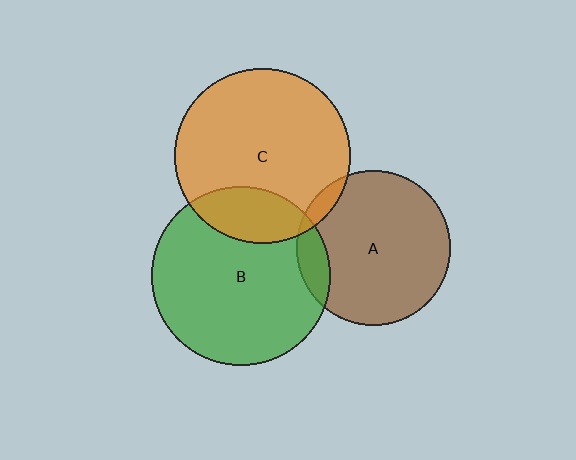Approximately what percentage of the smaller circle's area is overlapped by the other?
Approximately 5%.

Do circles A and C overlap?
Yes.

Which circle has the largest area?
Circle B (green).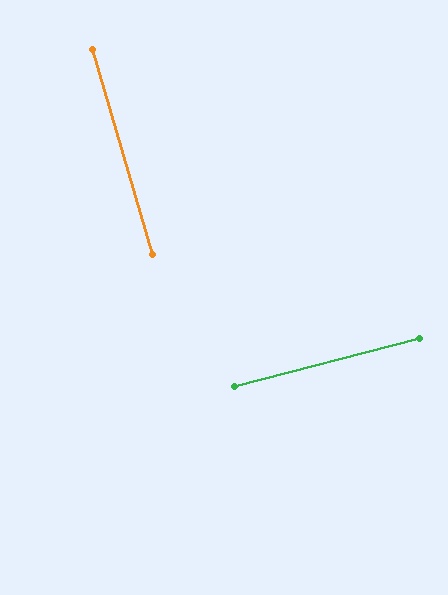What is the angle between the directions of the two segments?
Approximately 88 degrees.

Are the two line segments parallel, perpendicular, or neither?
Perpendicular — they meet at approximately 88°.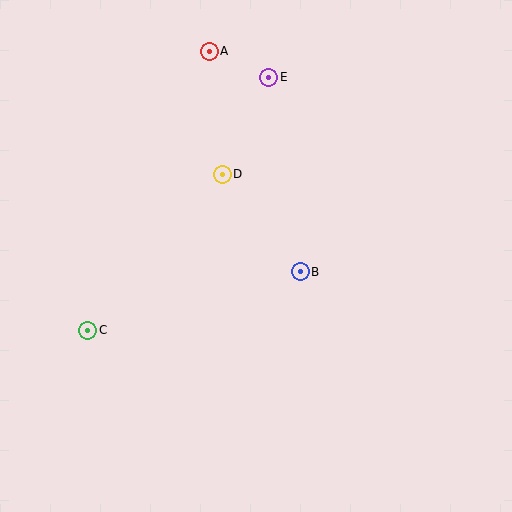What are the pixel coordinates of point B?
Point B is at (300, 272).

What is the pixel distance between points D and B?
The distance between D and B is 124 pixels.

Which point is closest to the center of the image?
Point B at (300, 272) is closest to the center.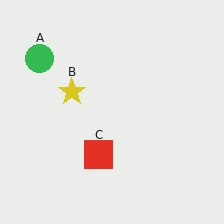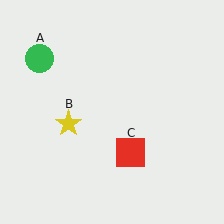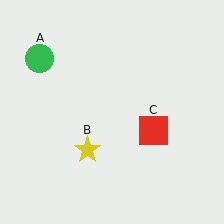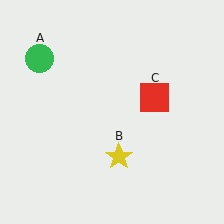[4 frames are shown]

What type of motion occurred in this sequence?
The yellow star (object B), red square (object C) rotated counterclockwise around the center of the scene.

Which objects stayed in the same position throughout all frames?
Green circle (object A) remained stationary.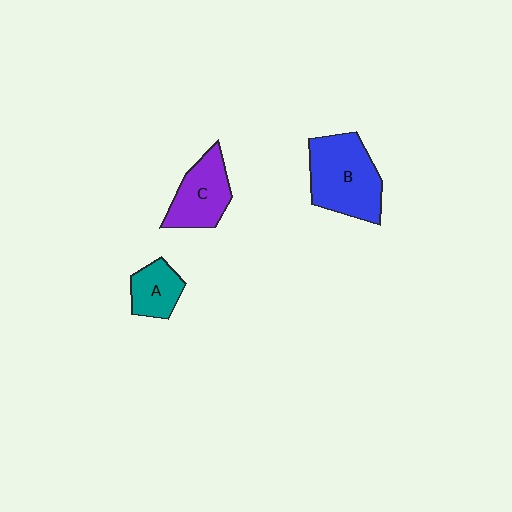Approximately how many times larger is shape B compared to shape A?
Approximately 2.1 times.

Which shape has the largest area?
Shape B (blue).